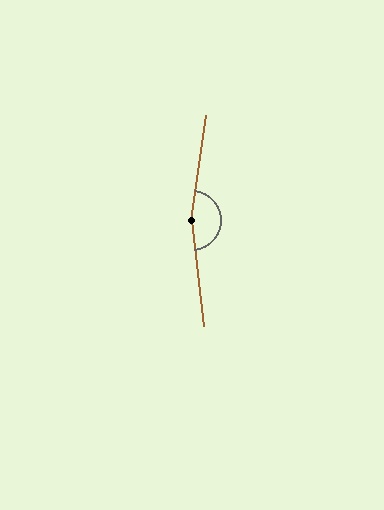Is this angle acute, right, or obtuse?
It is obtuse.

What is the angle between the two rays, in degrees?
Approximately 165 degrees.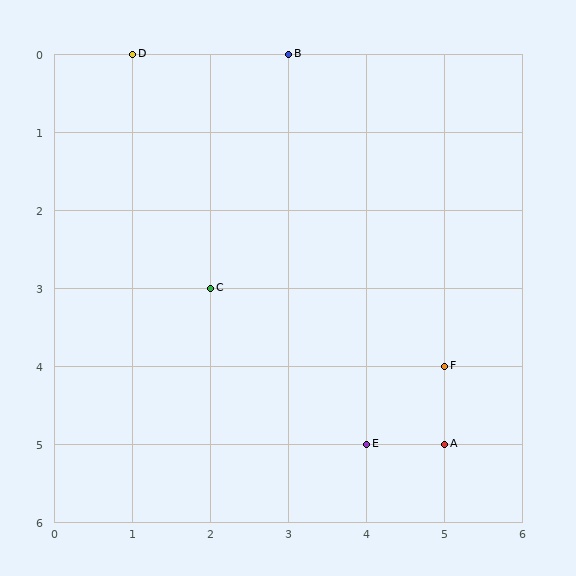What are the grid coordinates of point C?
Point C is at grid coordinates (2, 3).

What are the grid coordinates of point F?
Point F is at grid coordinates (5, 4).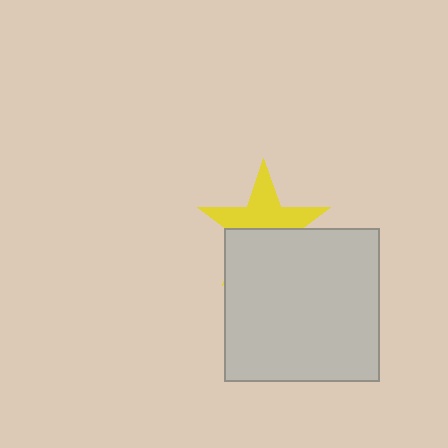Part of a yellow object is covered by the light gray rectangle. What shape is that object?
It is a star.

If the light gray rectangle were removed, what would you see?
You would see the complete yellow star.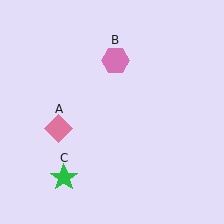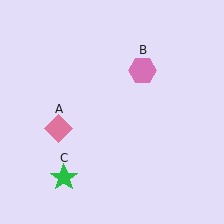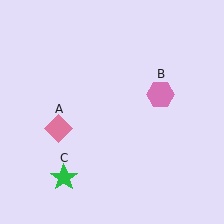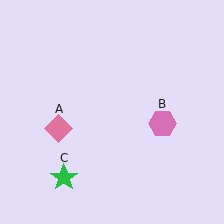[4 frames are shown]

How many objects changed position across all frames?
1 object changed position: pink hexagon (object B).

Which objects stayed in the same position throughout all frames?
Pink diamond (object A) and green star (object C) remained stationary.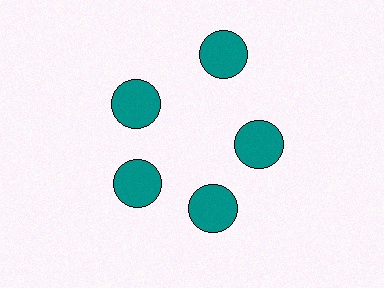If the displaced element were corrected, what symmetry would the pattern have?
It would have 5-fold rotational symmetry — the pattern would map onto itself every 72 degrees.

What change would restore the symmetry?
The symmetry would be restored by moving it inward, back onto the ring so that all 5 circles sit at equal angles and equal distance from the center.